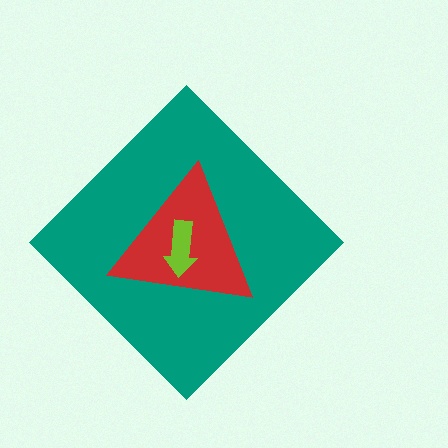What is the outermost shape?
The teal diamond.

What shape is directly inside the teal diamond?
The red triangle.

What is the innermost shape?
The lime arrow.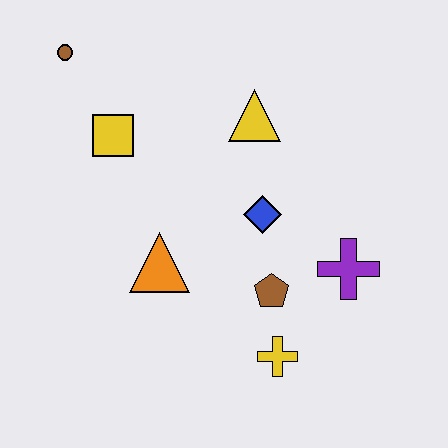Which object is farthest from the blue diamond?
The brown circle is farthest from the blue diamond.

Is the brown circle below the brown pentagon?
No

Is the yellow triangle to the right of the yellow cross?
No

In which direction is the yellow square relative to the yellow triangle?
The yellow square is to the left of the yellow triangle.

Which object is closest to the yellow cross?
The brown pentagon is closest to the yellow cross.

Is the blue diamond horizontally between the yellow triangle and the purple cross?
Yes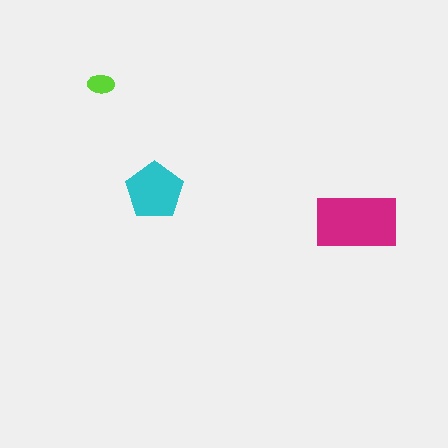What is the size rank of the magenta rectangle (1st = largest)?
1st.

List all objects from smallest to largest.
The lime ellipse, the cyan pentagon, the magenta rectangle.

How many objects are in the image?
There are 3 objects in the image.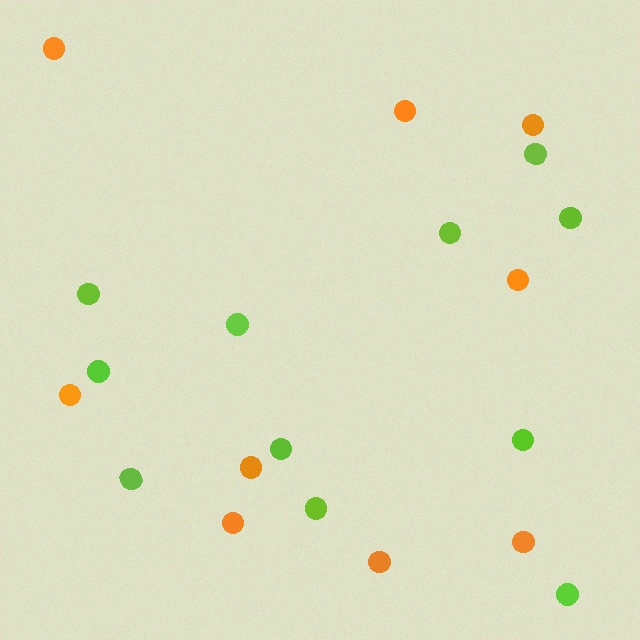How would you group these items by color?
There are 2 groups: one group of orange circles (9) and one group of lime circles (11).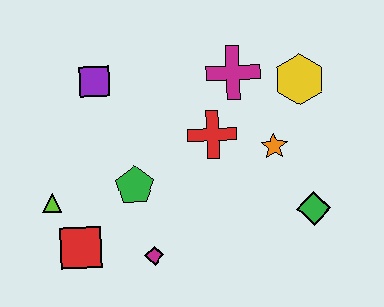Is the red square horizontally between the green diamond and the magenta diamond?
No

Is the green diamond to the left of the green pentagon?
No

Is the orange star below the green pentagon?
No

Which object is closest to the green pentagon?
The magenta diamond is closest to the green pentagon.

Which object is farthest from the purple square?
The green diamond is farthest from the purple square.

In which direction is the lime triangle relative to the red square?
The lime triangle is above the red square.